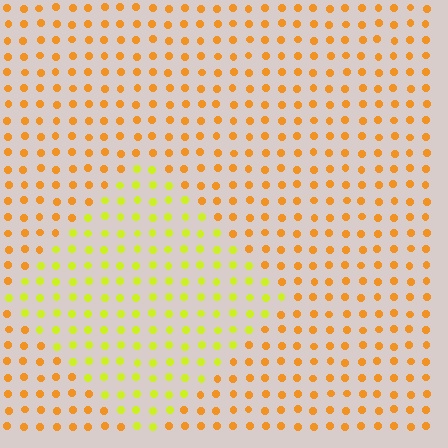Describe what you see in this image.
The image is filled with small orange elements in a uniform arrangement. A diamond-shaped region is visible where the elements are tinted to a slightly different hue, forming a subtle color boundary.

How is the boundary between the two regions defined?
The boundary is defined purely by a slight shift in hue (about 38 degrees). Spacing, size, and orientation are identical on both sides.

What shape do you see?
I see a diamond.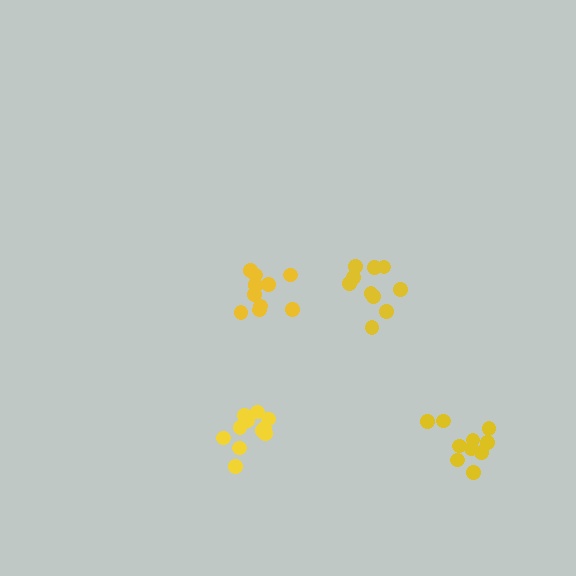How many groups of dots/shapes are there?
There are 4 groups.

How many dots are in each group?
Group 1: 11 dots, Group 2: 10 dots, Group 3: 10 dots, Group 4: 11 dots (42 total).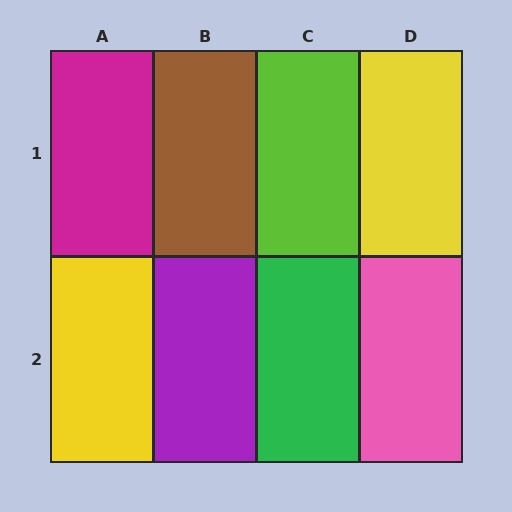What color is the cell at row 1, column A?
Magenta.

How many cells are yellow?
2 cells are yellow.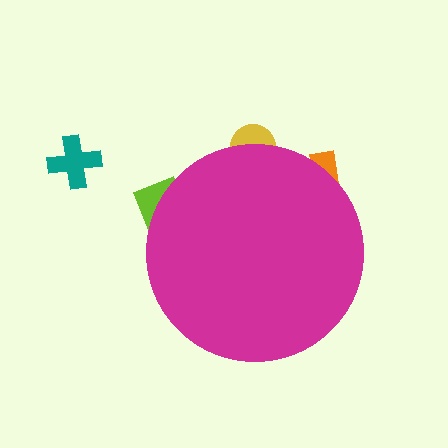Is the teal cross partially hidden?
No, the teal cross is fully visible.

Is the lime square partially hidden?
Yes, the lime square is partially hidden behind the magenta circle.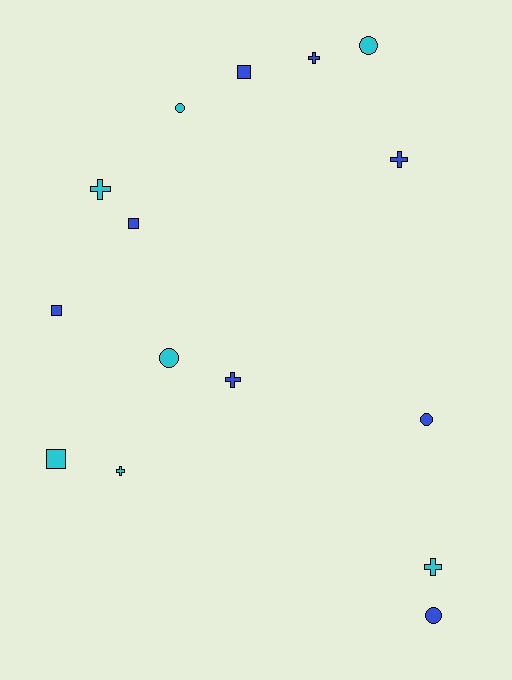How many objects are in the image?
There are 15 objects.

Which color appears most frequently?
Blue, with 8 objects.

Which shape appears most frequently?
Cross, with 6 objects.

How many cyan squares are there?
There is 1 cyan square.